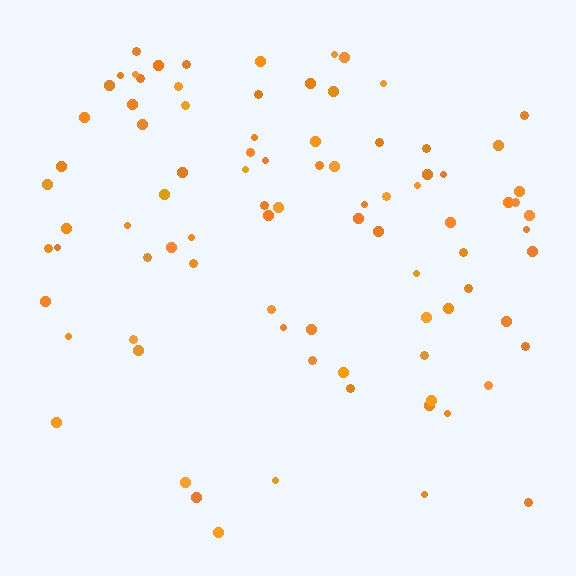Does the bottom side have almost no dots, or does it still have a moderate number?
Still a moderate number, just noticeably fewer than the top.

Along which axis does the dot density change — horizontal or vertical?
Vertical.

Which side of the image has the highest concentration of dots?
The top.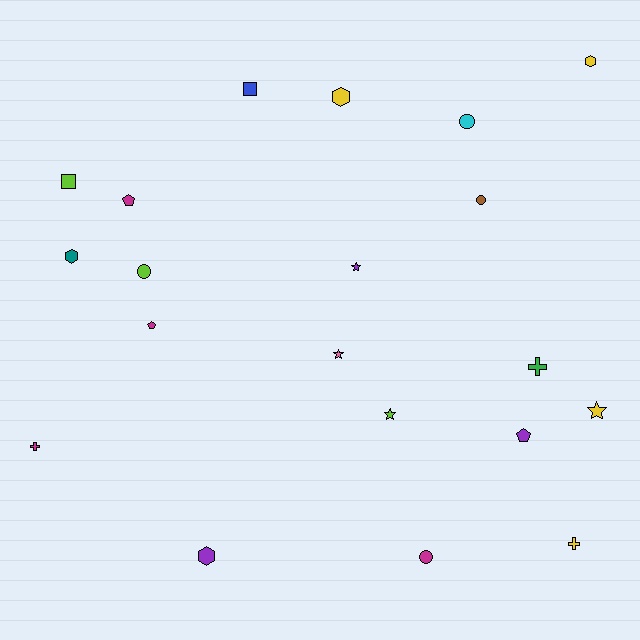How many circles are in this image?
There are 4 circles.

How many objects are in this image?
There are 20 objects.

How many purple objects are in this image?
There are 3 purple objects.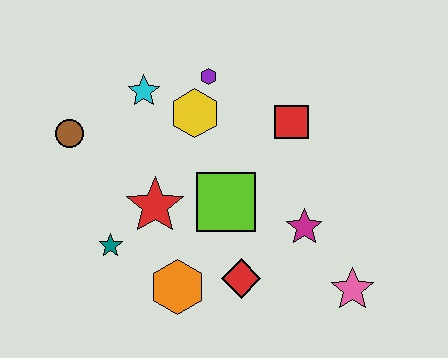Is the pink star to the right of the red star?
Yes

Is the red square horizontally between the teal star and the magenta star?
Yes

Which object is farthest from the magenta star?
The brown circle is farthest from the magenta star.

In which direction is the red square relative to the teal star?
The red square is to the right of the teal star.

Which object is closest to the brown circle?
The cyan star is closest to the brown circle.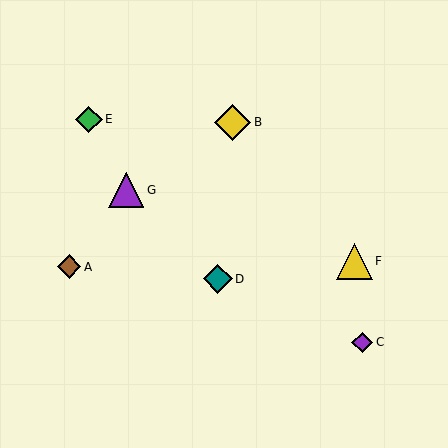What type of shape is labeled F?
Shape F is a yellow triangle.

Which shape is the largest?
The yellow diamond (labeled B) is the largest.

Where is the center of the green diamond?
The center of the green diamond is at (89, 119).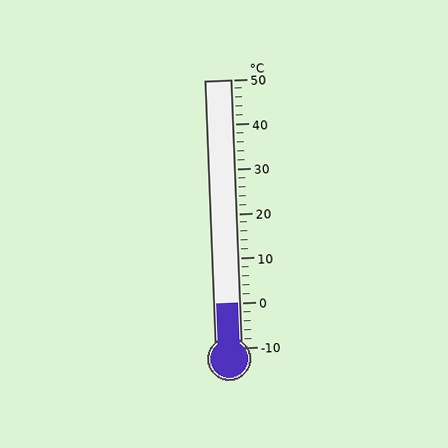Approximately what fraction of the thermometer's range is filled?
The thermometer is filled to approximately 15% of its range.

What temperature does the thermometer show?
The thermometer shows approximately 0°C.